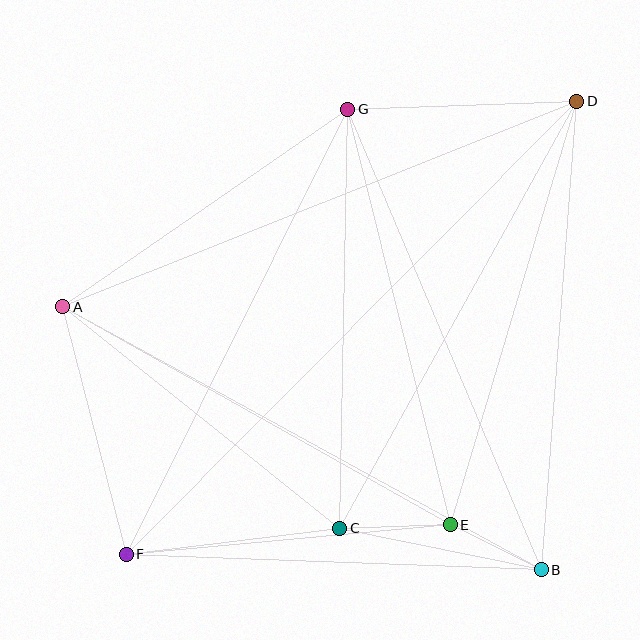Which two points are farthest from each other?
Points D and F are farthest from each other.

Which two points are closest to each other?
Points B and E are closest to each other.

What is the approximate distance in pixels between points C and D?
The distance between C and D is approximately 488 pixels.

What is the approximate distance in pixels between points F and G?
The distance between F and G is approximately 497 pixels.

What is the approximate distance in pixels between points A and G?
The distance between A and G is approximately 347 pixels.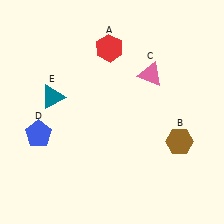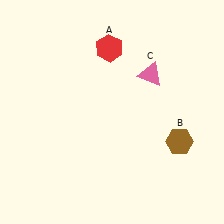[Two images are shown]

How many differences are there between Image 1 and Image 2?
There are 2 differences between the two images.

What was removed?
The teal triangle (E), the blue pentagon (D) were removed in Image 2.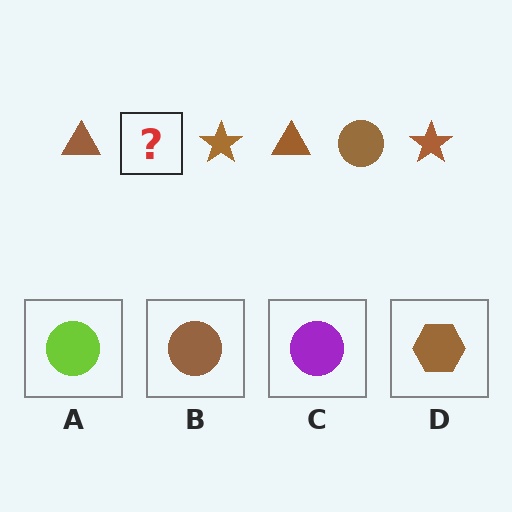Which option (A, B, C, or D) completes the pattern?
B.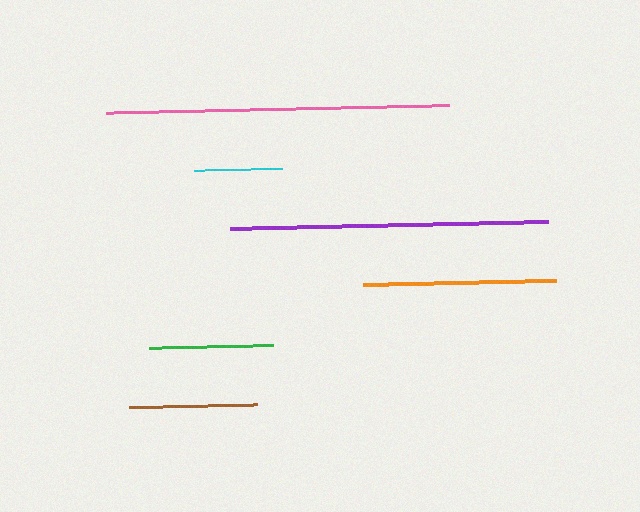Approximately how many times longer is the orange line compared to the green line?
The orange line is approximately 1.6 times the length of the green line.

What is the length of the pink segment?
The pink segment is approximately 344 pixels long.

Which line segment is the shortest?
The cyan line is the shortest at approximately 88 pixels.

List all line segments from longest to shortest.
From longest to shortest: pink, purple, orange, brown, green, cyan.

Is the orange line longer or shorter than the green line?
The orange line is longer than the green line.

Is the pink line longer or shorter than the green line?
The pink line is longer than the green line.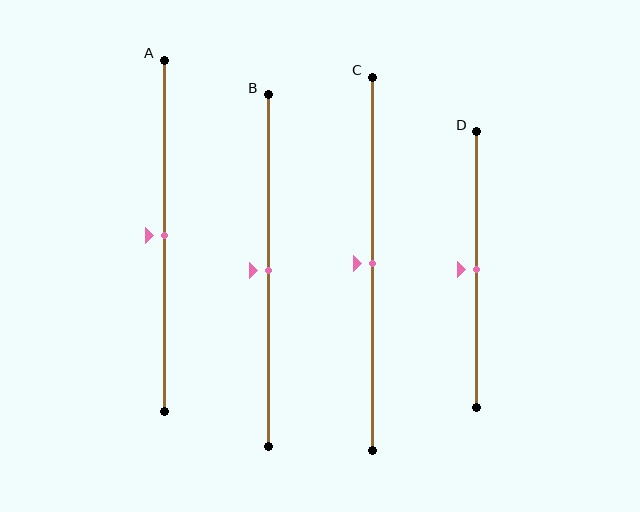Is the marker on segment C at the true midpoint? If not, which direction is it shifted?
Yes, the marker on segment C is at the true midpoint.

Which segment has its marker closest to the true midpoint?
Segment A has its marker closest to the true midpoint.